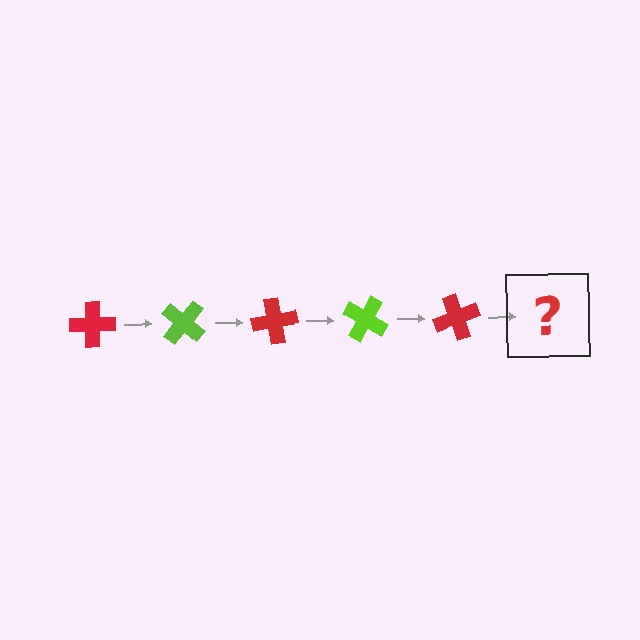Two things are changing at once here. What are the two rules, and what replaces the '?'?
The two rules are that it rotates 40 degrees each step and the color cycles through red and lime. The '?' should be a lime cross, rotated 200 degrees from the start.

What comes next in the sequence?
The next element should be a lime cross, rotated 200 degrees from the start.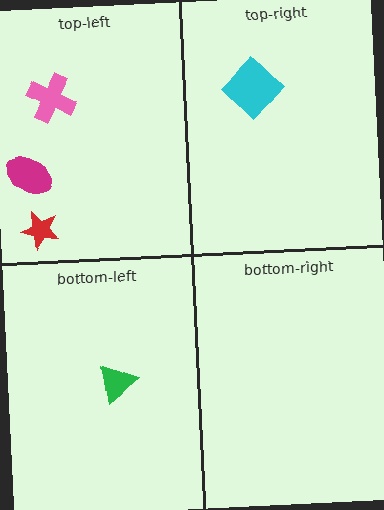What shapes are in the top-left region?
The magenta ellipse, the red star, the pink cross.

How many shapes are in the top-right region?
1.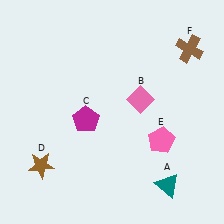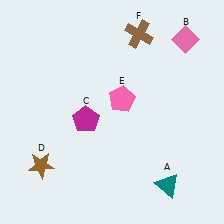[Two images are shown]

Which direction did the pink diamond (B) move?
The pink diamond (B) moved up.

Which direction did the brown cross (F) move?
The brown cross (F) moved left.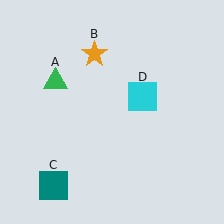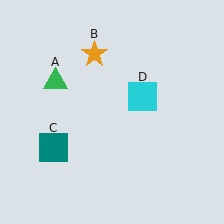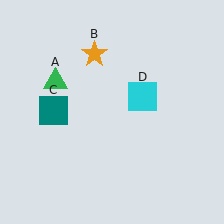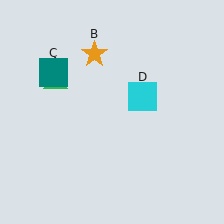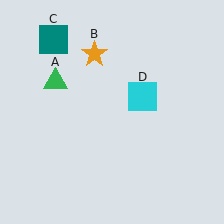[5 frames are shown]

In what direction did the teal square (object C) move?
The teal square (object C) moved up.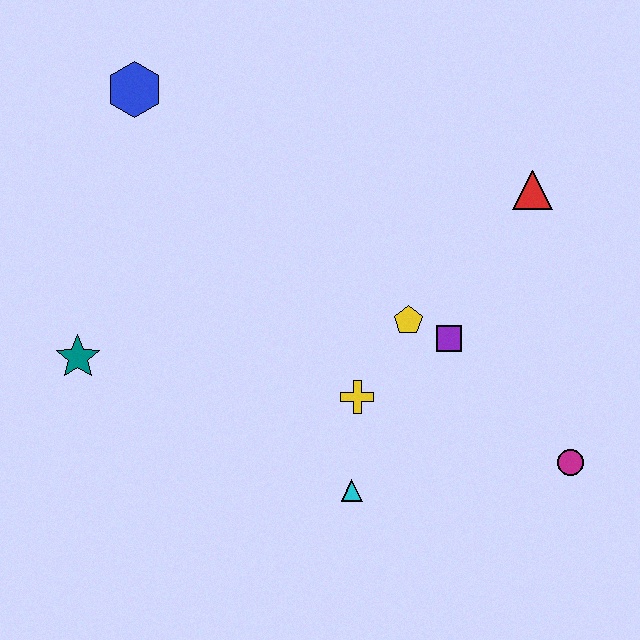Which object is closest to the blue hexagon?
The teal star is closest to the blue hexagon.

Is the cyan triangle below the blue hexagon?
Yes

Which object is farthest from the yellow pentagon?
The blue hexagon is farthest from the yellow pentagon.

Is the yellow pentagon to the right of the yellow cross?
Yes